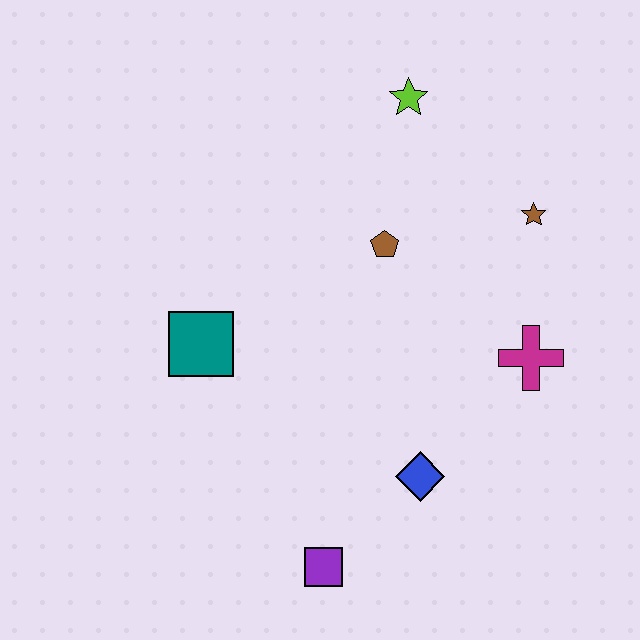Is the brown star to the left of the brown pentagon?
No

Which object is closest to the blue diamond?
The purple square is closest to the blue diamond.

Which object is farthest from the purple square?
The lime star is farthest from the purple square.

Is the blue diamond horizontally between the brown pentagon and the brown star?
Yes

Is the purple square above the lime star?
No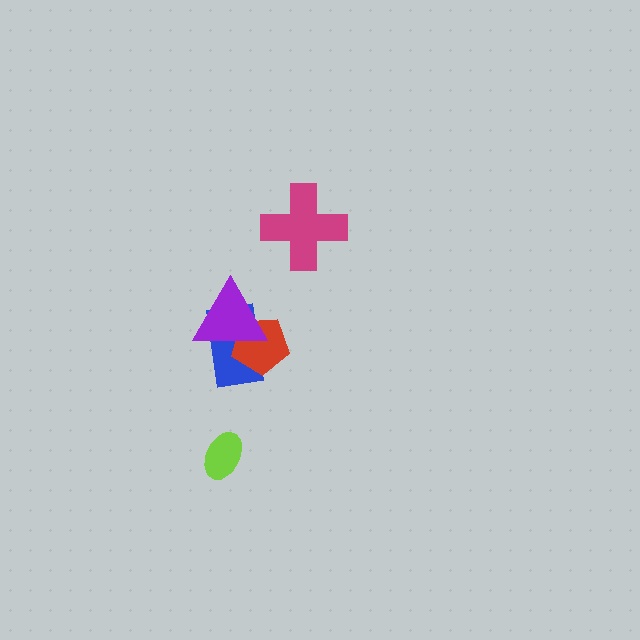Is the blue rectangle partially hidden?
Yes, it is partially covered by another shape.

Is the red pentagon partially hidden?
Yes, it is partially covered by another shape.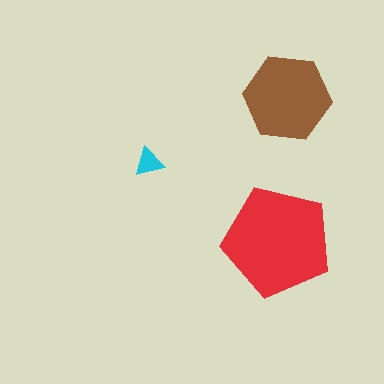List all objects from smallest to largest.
The cyan triangle, the brown hexagon, the red pentagon.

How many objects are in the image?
There are 3 objects in the image.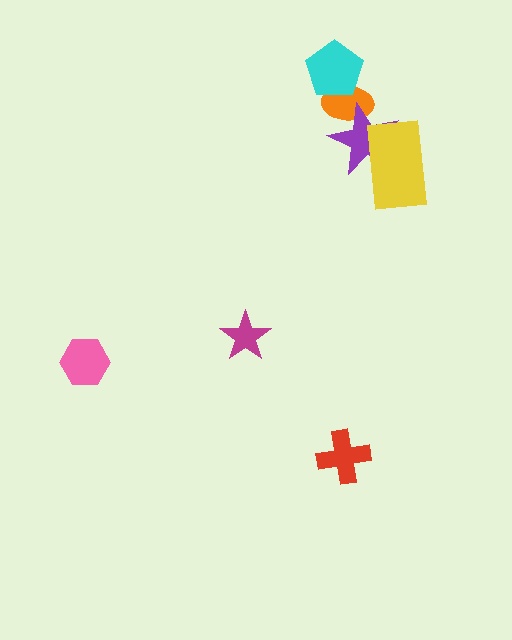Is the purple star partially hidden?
Yes, it is partially covered by another shape.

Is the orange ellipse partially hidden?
Yes, it is partially covered by another shape.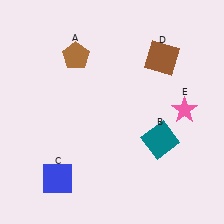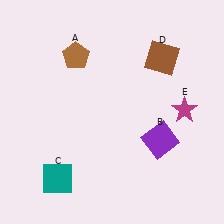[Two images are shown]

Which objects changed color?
B changed from teal to purple. C changed from blue to teal. E changed from pink to magenta.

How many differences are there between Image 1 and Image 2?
There are 3 differences between the two images.